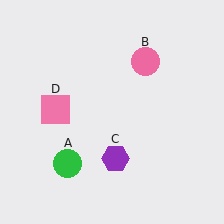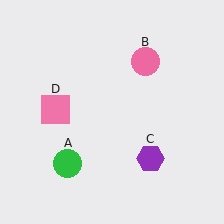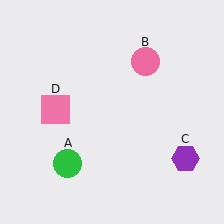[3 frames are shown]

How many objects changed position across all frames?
1 object changed position: purple hexagon (object C).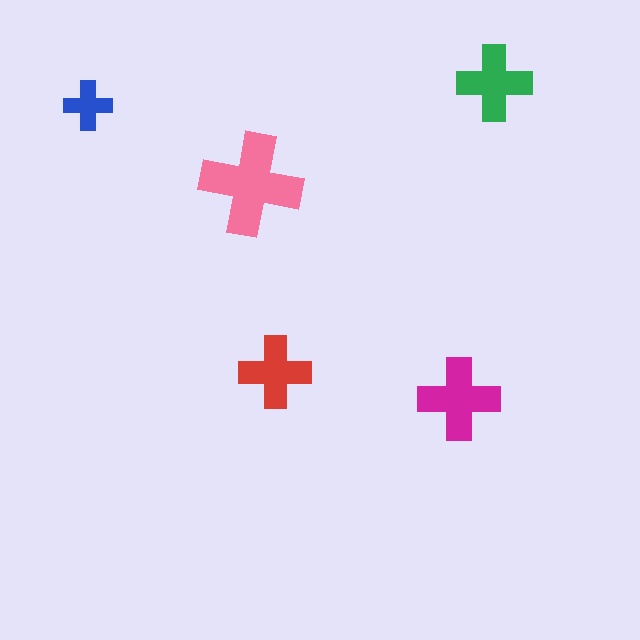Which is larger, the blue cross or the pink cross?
The pink one.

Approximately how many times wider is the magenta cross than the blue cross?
About 1.5 times wider.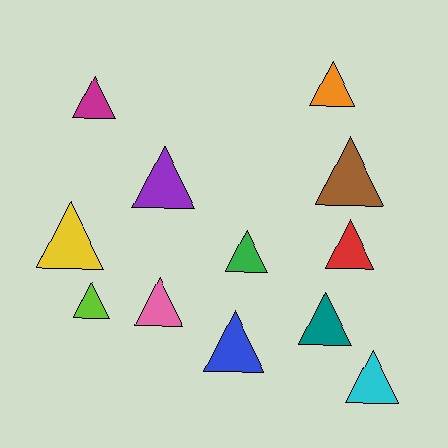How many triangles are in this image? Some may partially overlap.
There are 12 triangles.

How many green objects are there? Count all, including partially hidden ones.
There is 1 green object.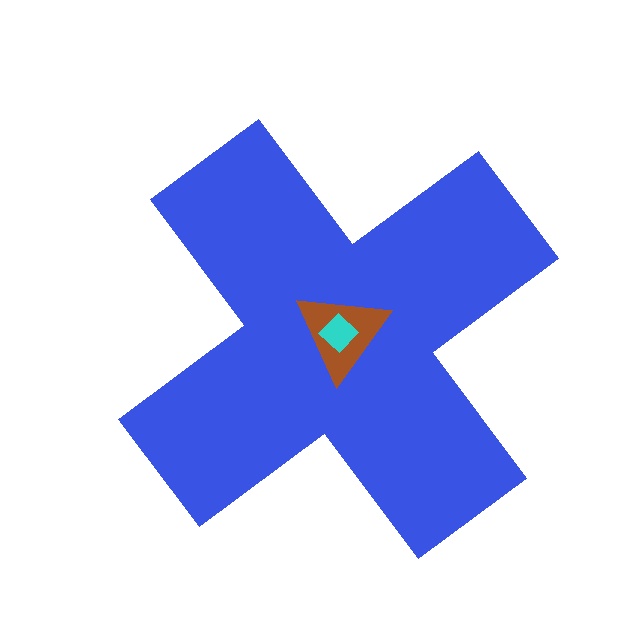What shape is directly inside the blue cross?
The brown triangle.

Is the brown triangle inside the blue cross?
Yes.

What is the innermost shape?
The cyan diamond.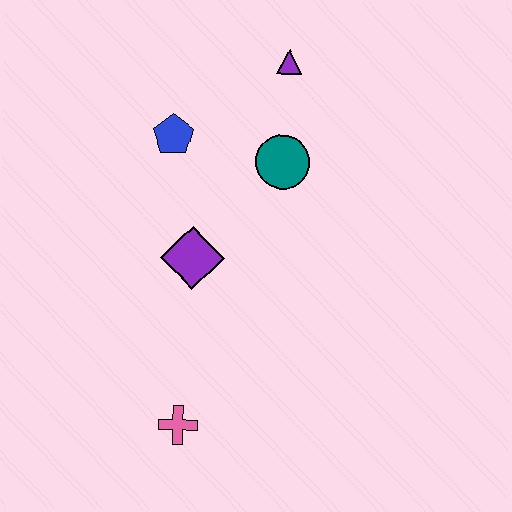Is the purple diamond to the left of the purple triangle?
Yes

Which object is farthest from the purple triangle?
The pink cross is farthest from the purple triangle.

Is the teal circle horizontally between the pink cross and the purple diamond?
No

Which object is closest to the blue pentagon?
The teal circle is closest to the blue pentagon.